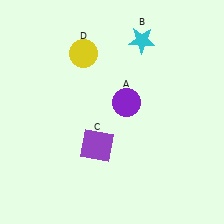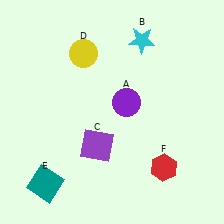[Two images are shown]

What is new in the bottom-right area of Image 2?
A red hexagon (F) was added in the bottom-right area of Image 2.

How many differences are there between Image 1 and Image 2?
There are 2 differences between the two images.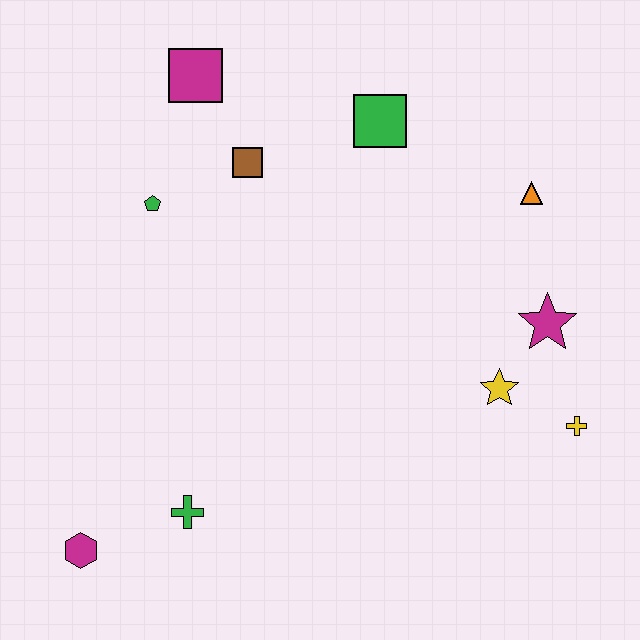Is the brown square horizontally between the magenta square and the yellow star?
Yes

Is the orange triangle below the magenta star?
No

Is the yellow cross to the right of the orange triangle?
Yes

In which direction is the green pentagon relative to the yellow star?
The green pentagon is to the left of the yellow star.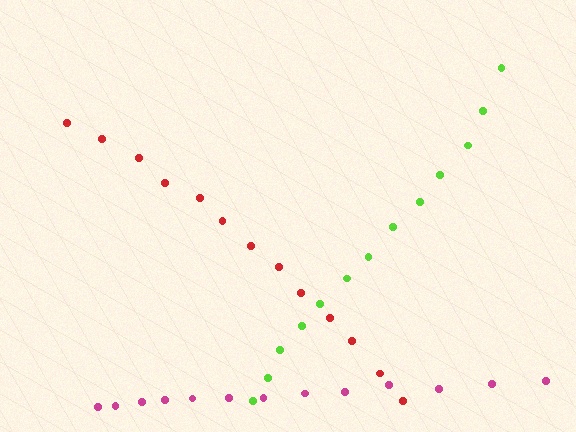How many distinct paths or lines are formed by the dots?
There are 3 distinct paths.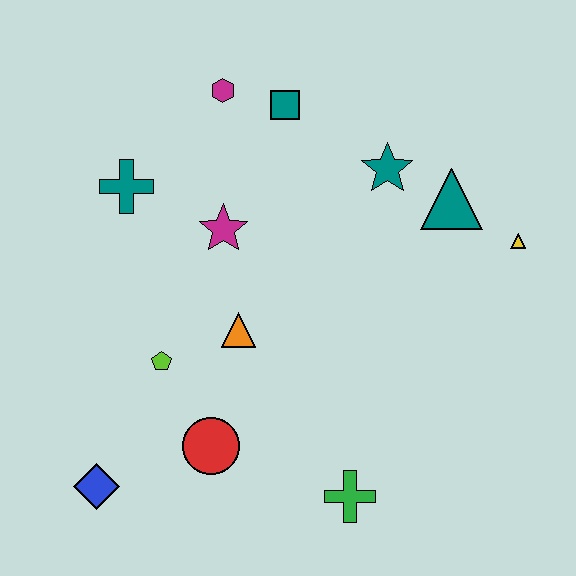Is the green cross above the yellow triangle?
No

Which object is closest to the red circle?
The lime pentagon is closest to the red circle.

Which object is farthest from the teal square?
The blue diamond is farthest from the teal square.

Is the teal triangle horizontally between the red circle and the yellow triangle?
Yes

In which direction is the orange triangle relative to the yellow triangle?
The orange triangle is to the left of the yellow triangle.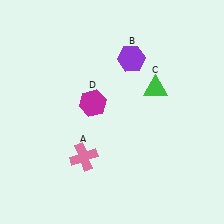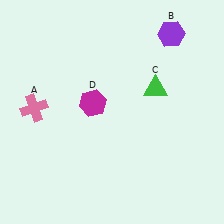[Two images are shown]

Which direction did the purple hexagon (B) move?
The purple hexagon (B) moved right.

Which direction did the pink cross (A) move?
The pink cross (A) moved left.